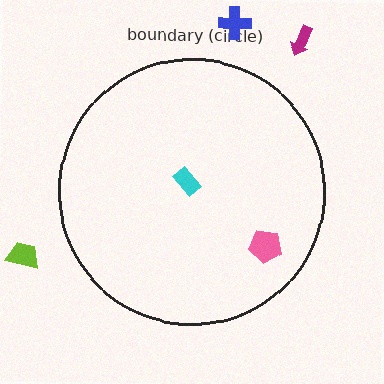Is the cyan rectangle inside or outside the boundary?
Inside.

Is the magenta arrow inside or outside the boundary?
Outside.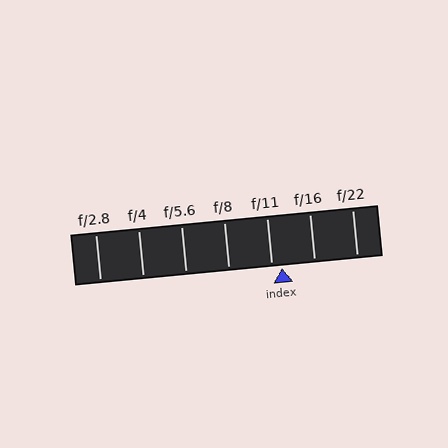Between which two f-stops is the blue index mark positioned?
The index mark is between f/11 and f/16.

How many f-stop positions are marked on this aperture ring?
There are 7 f-stop positions marked.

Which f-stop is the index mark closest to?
The index mark is closest to f/11.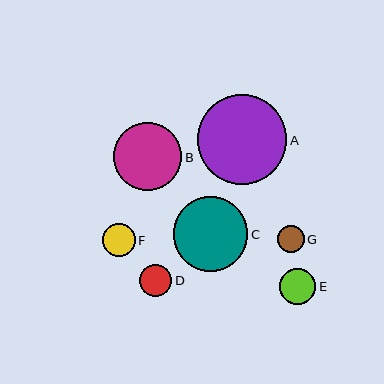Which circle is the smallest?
Circle G is the smallest with a size of approximately 27 pixels.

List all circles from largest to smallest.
From largest to smallest: A, C, B, E, F, D, G.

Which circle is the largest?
Circle A is the largest with a size of approximately 89 pixels.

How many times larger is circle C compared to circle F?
Circle C is approximately 2.2 times the size of circle F.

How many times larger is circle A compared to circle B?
Circle A is approximately 1.3 times the size of circle B.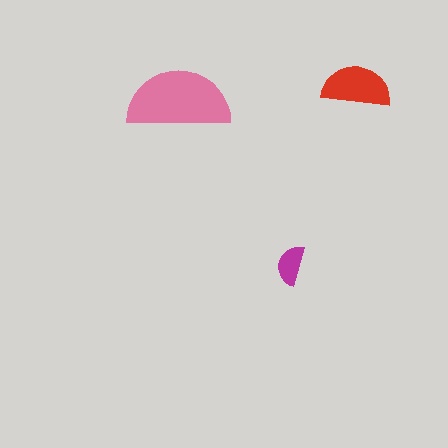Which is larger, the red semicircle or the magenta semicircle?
The red one.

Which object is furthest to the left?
The pink semicircle is leftmost.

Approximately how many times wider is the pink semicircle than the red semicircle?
About 1.5 times wider.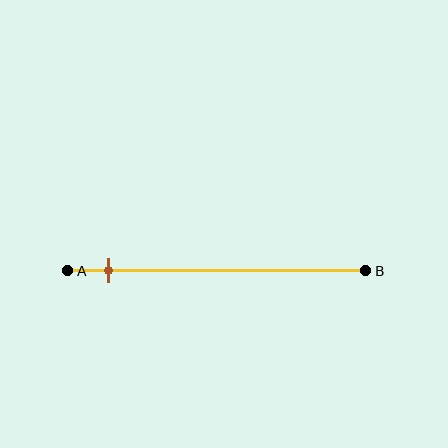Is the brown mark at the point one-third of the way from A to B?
No, the mark is at about 15% from A, not at the 33% one-third point.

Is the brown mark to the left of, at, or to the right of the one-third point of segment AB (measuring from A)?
The brown mark is to the left of the one-third point of segment AB.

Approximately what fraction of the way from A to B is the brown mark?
The brown mark is approximately 15% of the way from A to B.